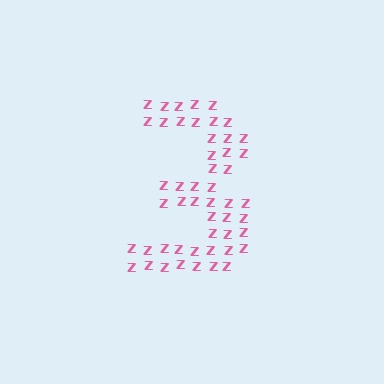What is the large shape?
The large shape is the digit 3.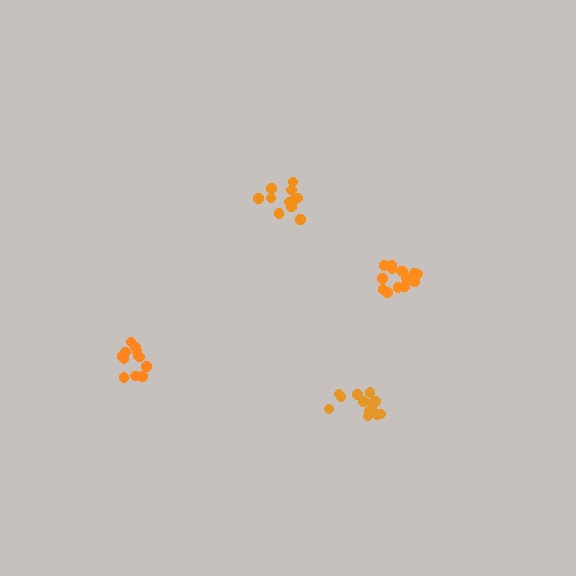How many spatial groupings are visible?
There are 4 spatial groupings.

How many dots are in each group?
Group 1: 15 dots, Group 2: 11 dots, Group 3: 13 dots, Group 4: 13 dots (52 total).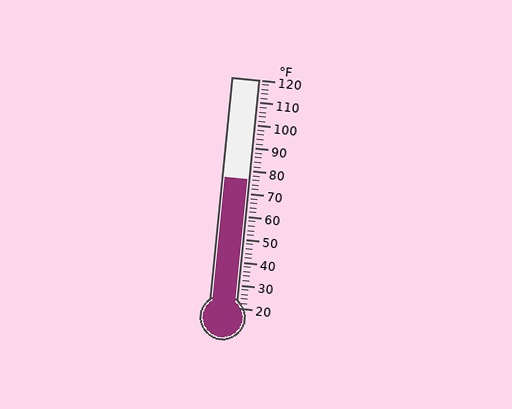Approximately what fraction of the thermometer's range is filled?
The thermometer is filled to approximately 55% of its range.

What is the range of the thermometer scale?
The thermometer scale ranges from 20°F to 120°F.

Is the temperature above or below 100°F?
The temperature is below 100°F.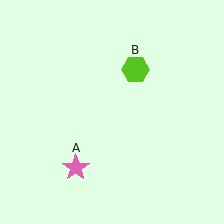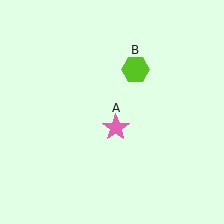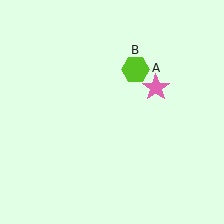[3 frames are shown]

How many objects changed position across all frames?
1 object changed position: pink star (object A).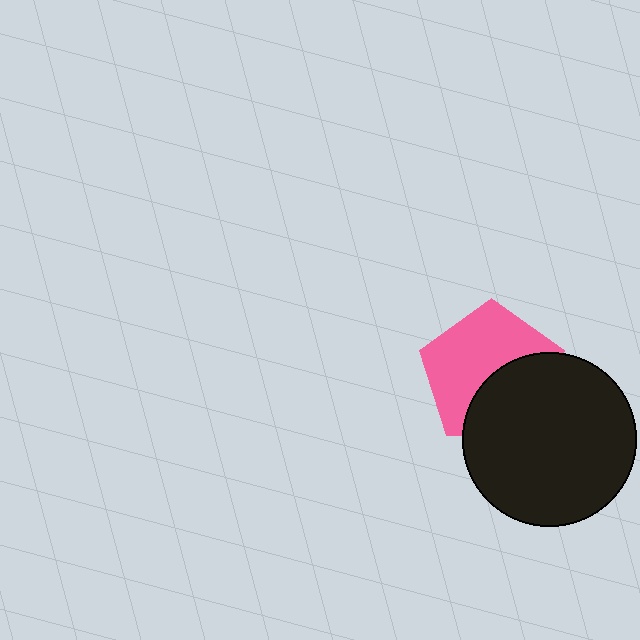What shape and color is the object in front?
The object in front is a black circle.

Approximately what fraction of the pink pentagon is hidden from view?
Roughly 41% of the pink pentagon is hidden behind the black circle.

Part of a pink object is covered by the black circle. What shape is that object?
It is a pentagon.